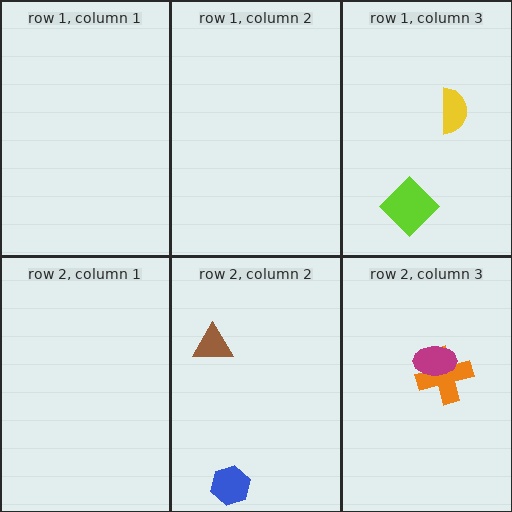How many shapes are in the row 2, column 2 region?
2.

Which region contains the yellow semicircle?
The row 1, column 3 region.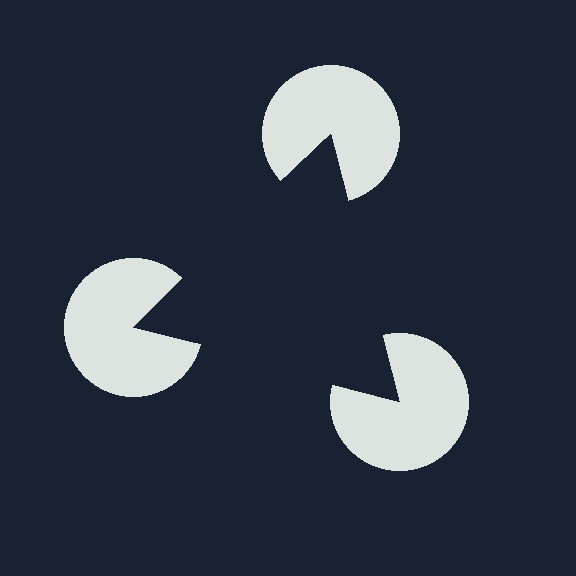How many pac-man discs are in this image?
There are 3 — one at each vertex of the illusory triangle.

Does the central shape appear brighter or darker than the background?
It typically appears slightly darker than the background, even though no actual brightness change is drawn.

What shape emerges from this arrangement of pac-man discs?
An illusory triangle — its edges are inferred from the aligned wedge cuts in the pac-man discs, not physically drawn.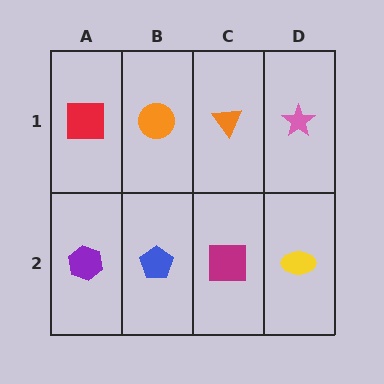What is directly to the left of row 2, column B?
A purple hexagon.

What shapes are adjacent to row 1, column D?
A yellow ellipse (row 2, column D), an orange triangle (row 1, column C).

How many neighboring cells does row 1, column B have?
3.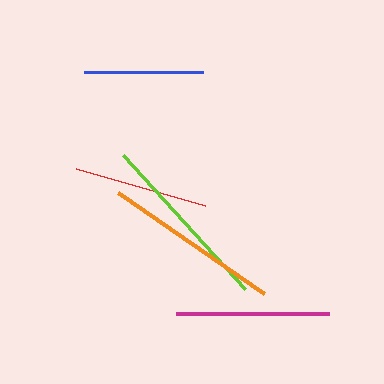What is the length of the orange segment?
The orange segment is approximately 177 pixels long.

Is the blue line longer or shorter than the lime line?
The lime line is longer than the blue line.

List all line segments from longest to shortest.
From longest to shortest: lime, orange, magenta, red, blue.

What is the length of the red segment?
The red segment is approximately 134 pixels long.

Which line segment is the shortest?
The blue line is the shortest at approximately 119 pixels.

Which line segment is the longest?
The lime line is the longest at approximately 181 pixels.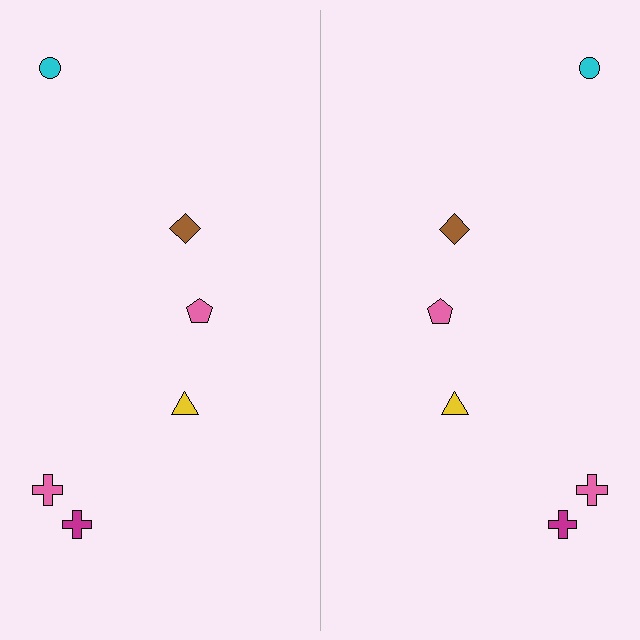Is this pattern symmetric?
Yes, this pattern has bilateral (reflection) symmetry.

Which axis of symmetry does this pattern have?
The pattern has a vertical axis of symmetry running through the center of the image.